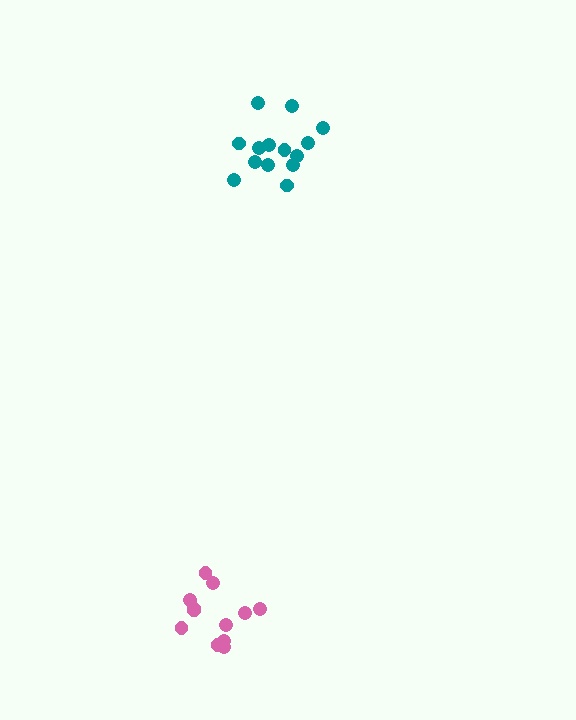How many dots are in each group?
Group 1: 14 dots, Group 2: 13 dots (27 total).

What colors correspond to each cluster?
The clusters are colored: teal, pink.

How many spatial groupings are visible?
There are 2 spatial groupings.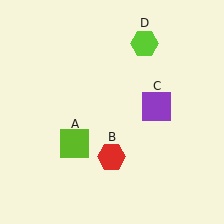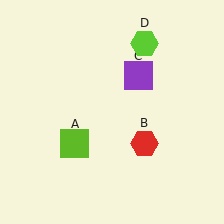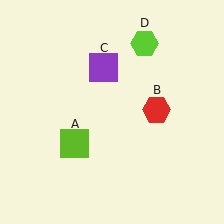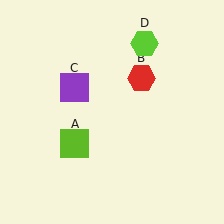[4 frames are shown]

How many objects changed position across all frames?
2 objects changed position: red hexagon (object B), purple square (object C).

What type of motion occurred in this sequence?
The red hexagon (object B), purple square (object C) rotated counterclockwise around the center of the scene.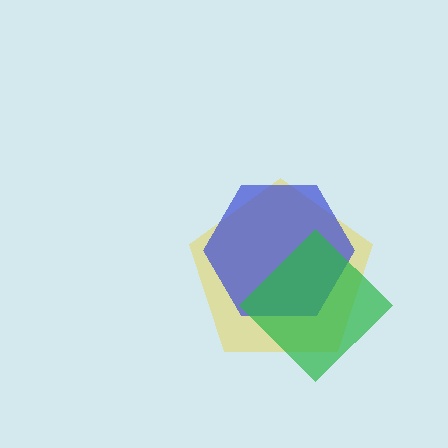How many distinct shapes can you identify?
There are 3 distinct shapes: a yellow pentagon, a blue hexagon, a green diamond.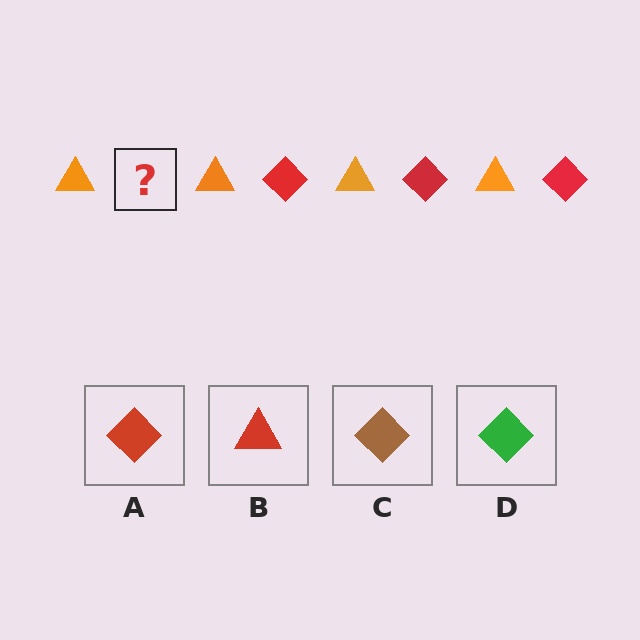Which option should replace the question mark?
Option A.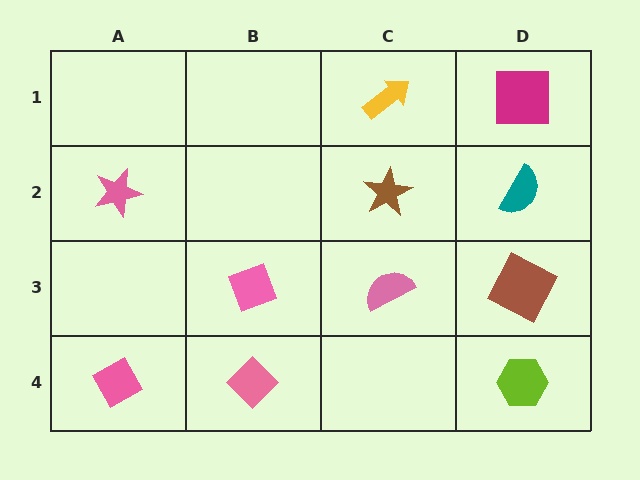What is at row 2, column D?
A teal semicircle.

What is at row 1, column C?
A yellow arrow.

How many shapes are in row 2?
3 shapes.